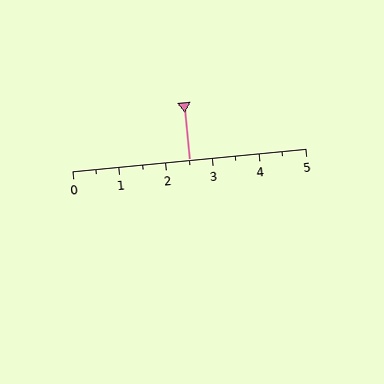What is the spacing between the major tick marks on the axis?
The major ticks are spaced 1 apart.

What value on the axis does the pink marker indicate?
The marker indicates approximately 2.5.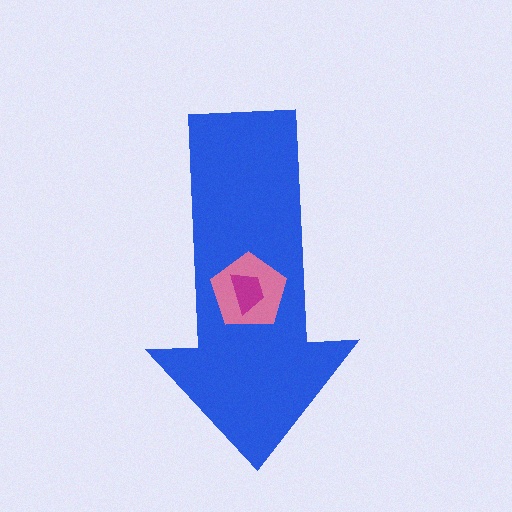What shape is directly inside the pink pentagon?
The magenta trapezoid.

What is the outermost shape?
The blue arrow.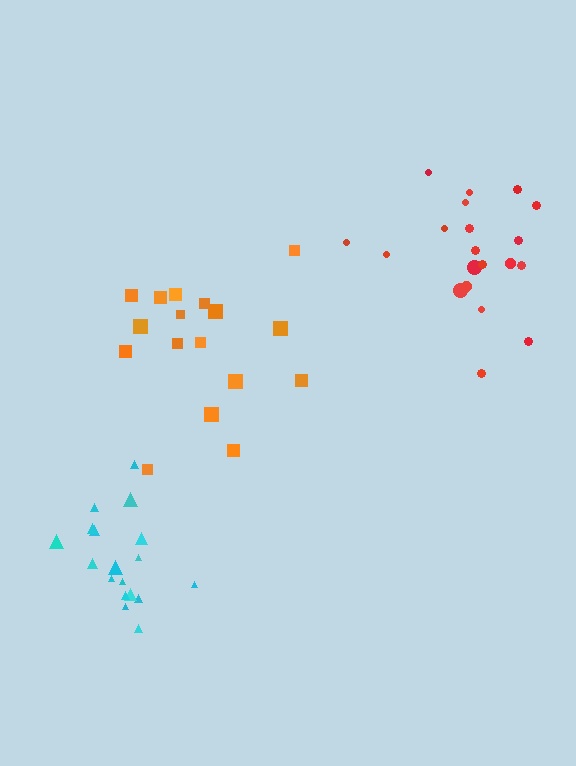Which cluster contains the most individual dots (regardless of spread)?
Red (20).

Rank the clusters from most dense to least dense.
cyan, red, orange.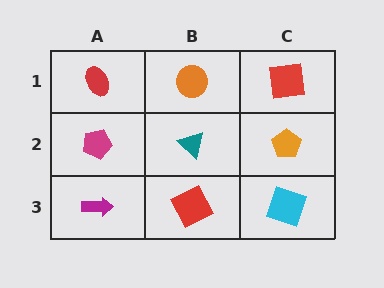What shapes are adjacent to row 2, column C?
A red square (row 1, column C), a cyan square (row 3, column C), a teal triangle (row 2, column B).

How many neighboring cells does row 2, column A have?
3.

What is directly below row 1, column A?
A magenta pentagon.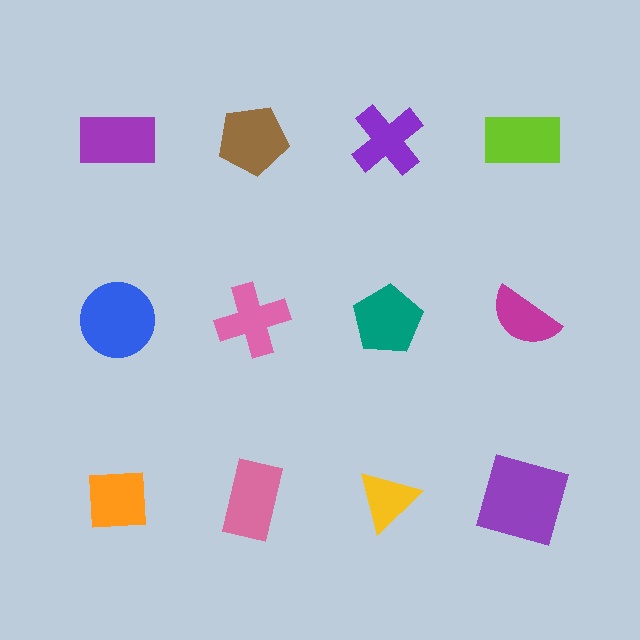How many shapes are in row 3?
4 shapes.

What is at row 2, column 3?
A teal pentagon.